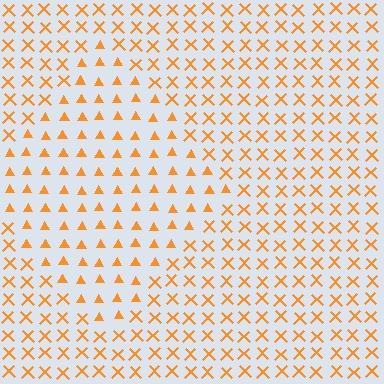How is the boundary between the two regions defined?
The boundary is defined by a change in element shape: triangles inside vs. X marks outside. All elements share the same color and spacing.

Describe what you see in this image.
The image is filled with small orange elements arranged in a uniform grid. A diamond-shaped region contains triangles, while the surrounding area contains X marks. The boundary is defined purely by the change in element shape.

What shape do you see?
I see a diamond.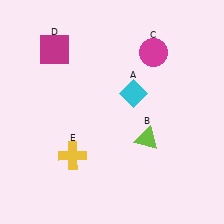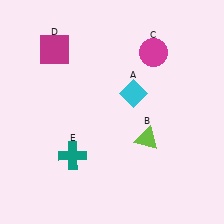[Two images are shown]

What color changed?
The cross (E) changed from yellow in Image 1 to teal in Image 2.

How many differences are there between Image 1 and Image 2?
There is 1 difference between the two images.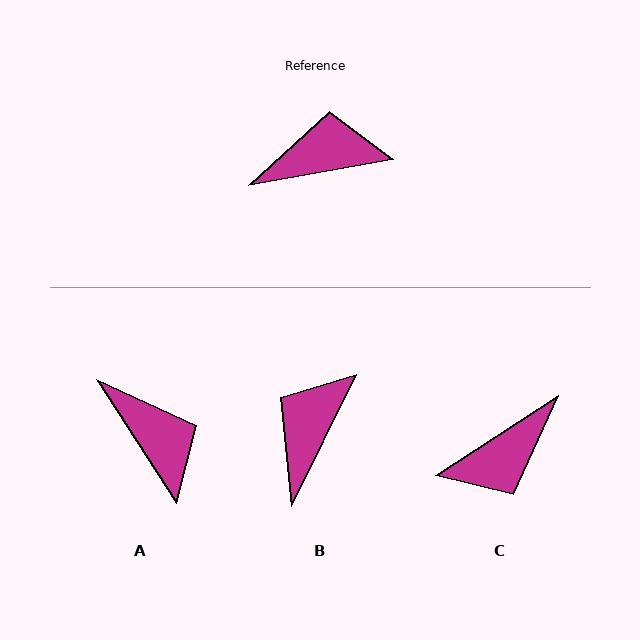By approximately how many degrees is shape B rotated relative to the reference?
Approximately 53 degrees counter-clockwise.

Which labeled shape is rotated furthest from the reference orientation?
C, about 157 degrees away.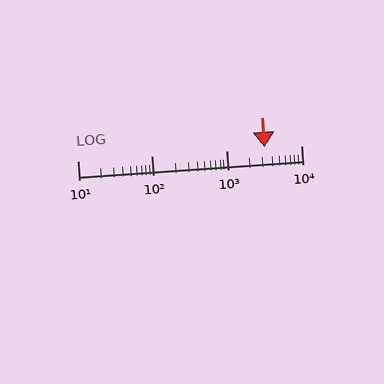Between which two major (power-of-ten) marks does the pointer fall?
The pointer is between 1000 and 10000.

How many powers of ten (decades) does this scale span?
The scale spans 3 decades, from 10 to 10000.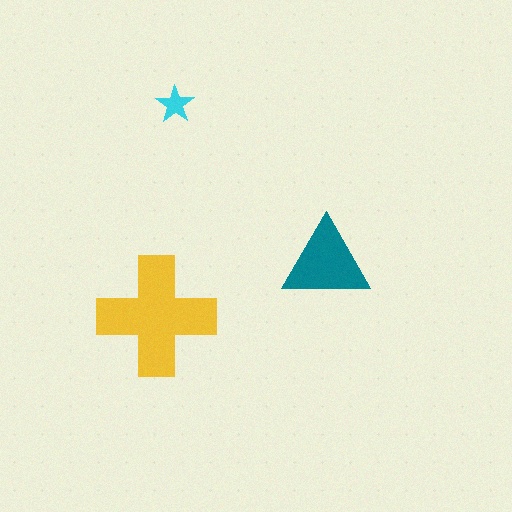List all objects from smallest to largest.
The cyan star, the teal triangle, the yellow cross.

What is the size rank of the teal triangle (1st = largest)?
2nd.